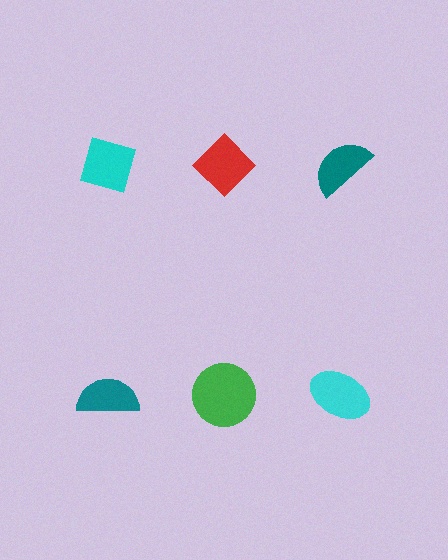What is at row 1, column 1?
A cyan diamond.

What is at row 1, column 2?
A red diamond.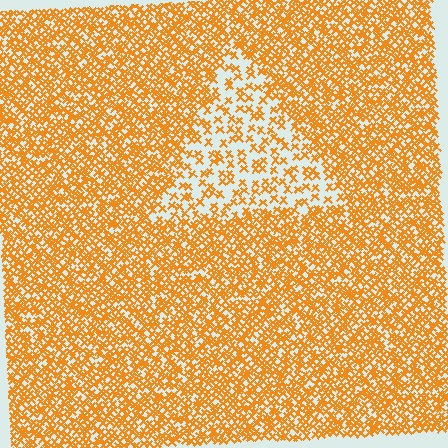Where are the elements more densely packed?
The elements are more densely packed outside the triangle boundary.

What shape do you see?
I see a triangle.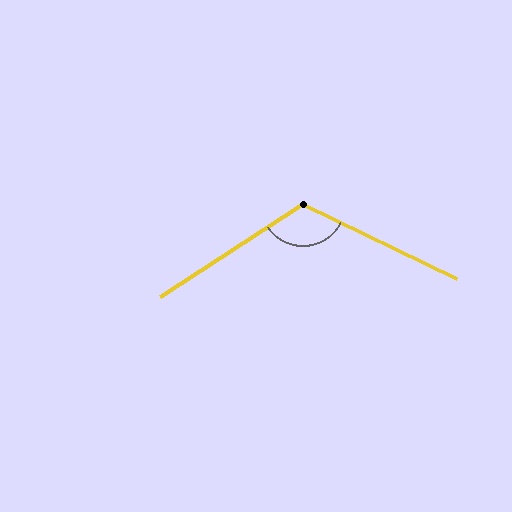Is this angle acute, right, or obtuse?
It is obtuse.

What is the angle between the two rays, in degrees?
Approximately 121 degrees.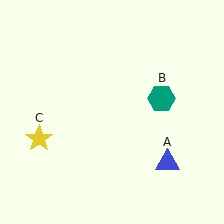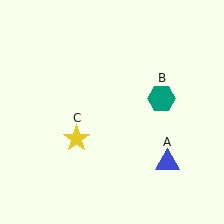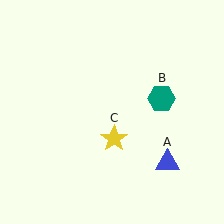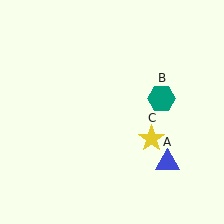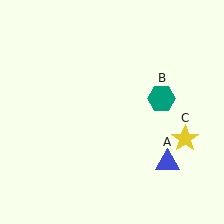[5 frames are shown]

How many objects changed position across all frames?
1 object changed position: yellow star (object C).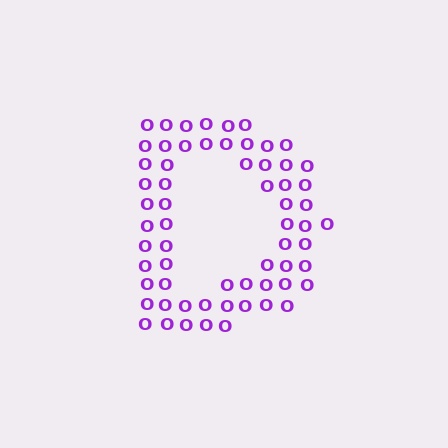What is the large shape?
The large shape is the letter D.